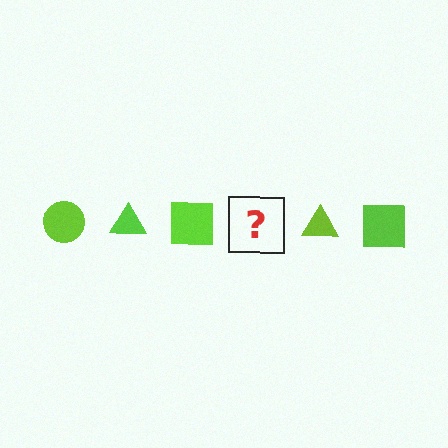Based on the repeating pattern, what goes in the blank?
The blank should be a lime circle.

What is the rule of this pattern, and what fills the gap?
The rule is that the pattern cycles through circle, triangle, square shapes in lime. The gap should be filled with a lime circle.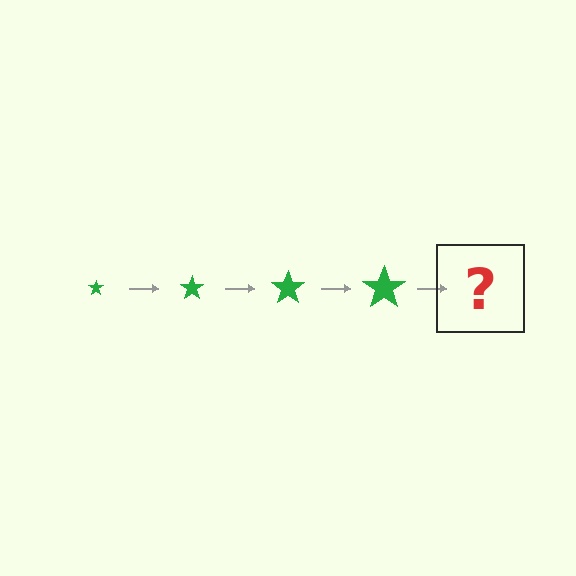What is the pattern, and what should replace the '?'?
The pattern is that the star gets progressively larger each step. The '?' should be a green star, larger than the previous one.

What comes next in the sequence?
The next element should be a green star, larger than the previous one.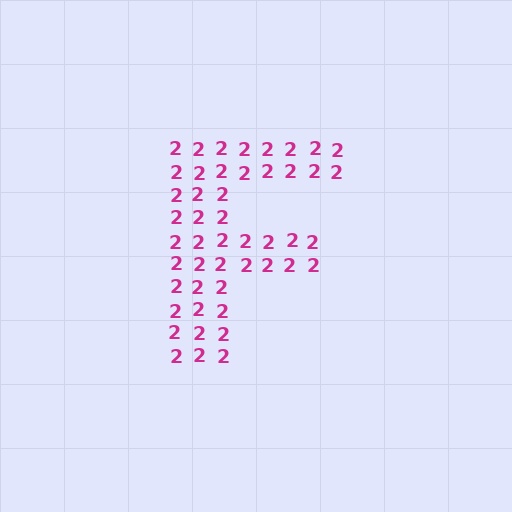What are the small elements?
The small elements are digit 2's.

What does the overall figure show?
The overall figure shows the letter F.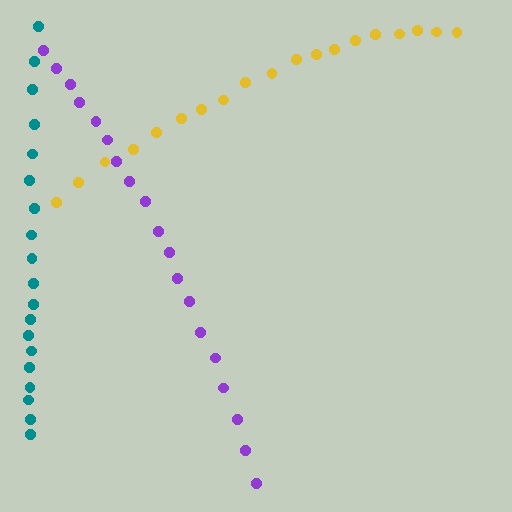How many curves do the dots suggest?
There are 3 distinct paths.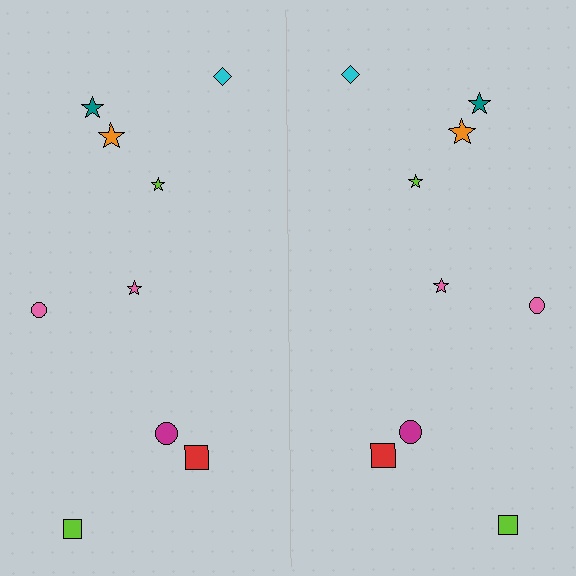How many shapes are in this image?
There are 18 shapes in this image.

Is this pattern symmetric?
Yes, this pattern has bilateral (reflection) symmetry.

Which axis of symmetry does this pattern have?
The pattern has a vertical axis of symmetry running through the center of the image.